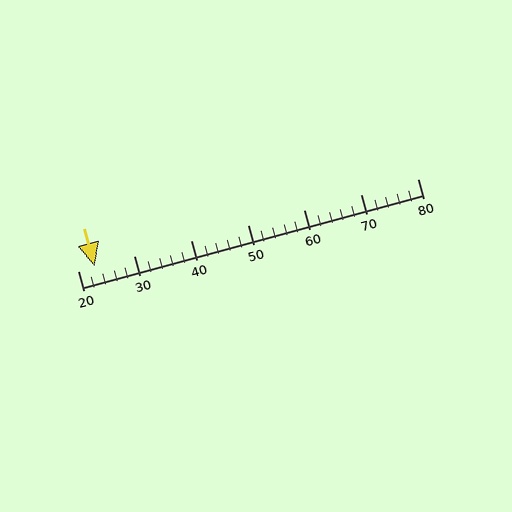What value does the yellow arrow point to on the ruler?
The yellow arrow points to approximately 23.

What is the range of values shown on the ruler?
The ruler shows values from 20 to 80.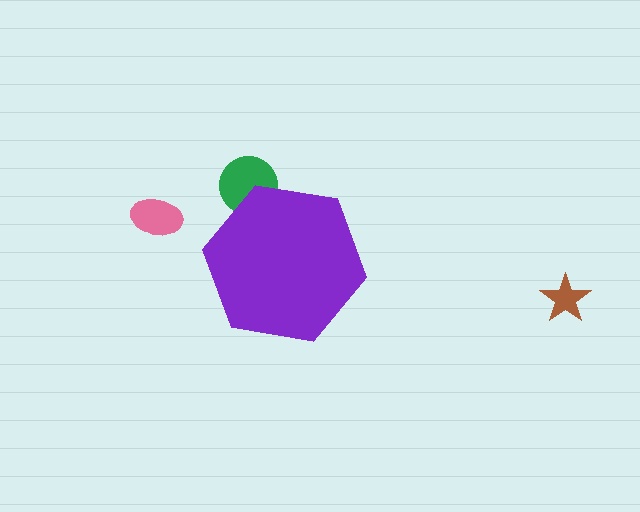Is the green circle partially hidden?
Yes, the green circle is partially hidden behind the purple hexagon.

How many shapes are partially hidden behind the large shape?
1 shape is partially hidden.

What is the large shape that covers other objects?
A purple hexagon.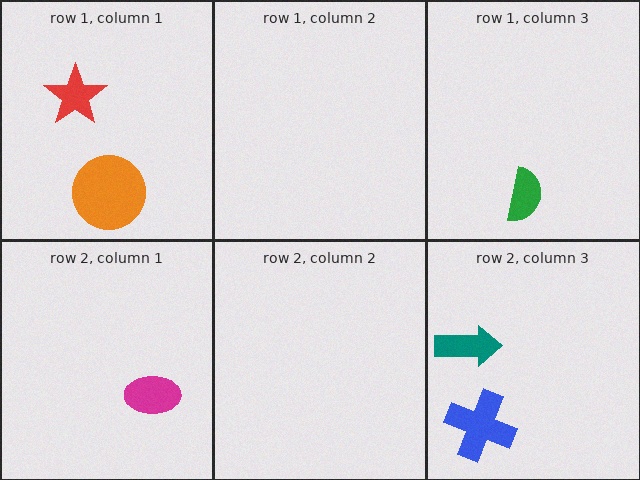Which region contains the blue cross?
The row 2, column 3 region.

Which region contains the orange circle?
The row 1, column 1 region.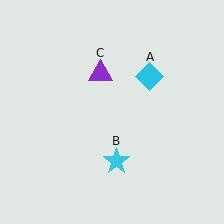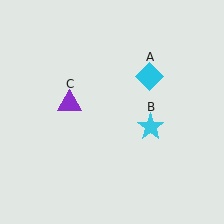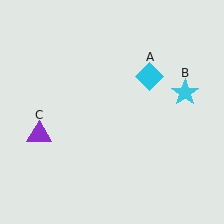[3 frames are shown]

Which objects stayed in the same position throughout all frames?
Cyan diamond (object A) remained stationary.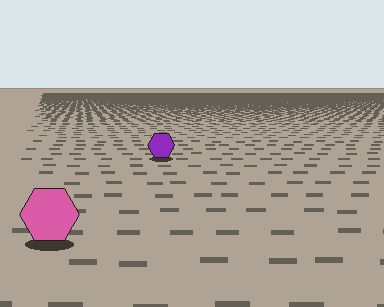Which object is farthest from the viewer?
The purple hexagon is farthest from the viewer. It appears smaller and the ground texture around it is denser.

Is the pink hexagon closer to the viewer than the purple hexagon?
Yes. The pink hexagon is closer — you can tell from the texture gradient: the ground texture is coarser near it.